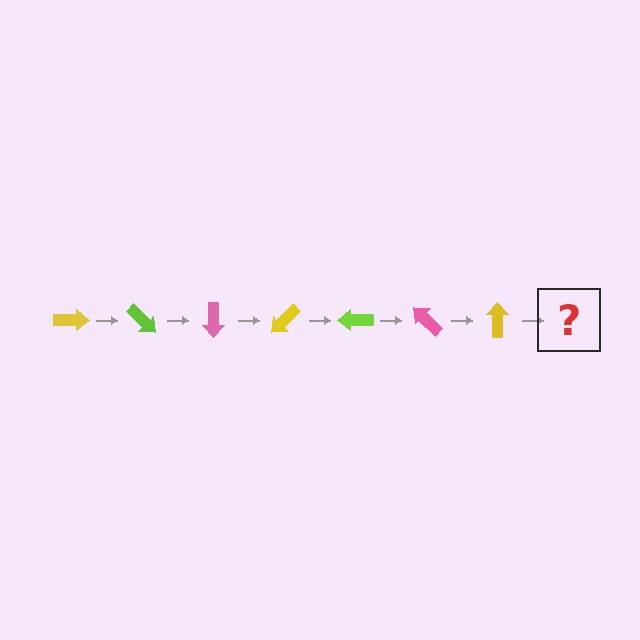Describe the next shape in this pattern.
It should be a lime arrow, rotated 315 degrees from the start.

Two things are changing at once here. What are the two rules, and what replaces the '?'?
The two rules are that it rotates 45 degrees each step and the color cycles through yellow, lime, and pink. The '?' should be a lime arrow, rotated 315 degrees from the start.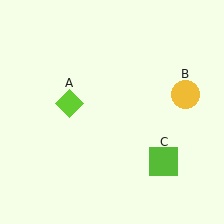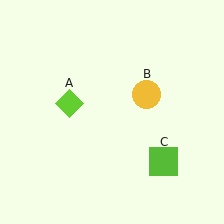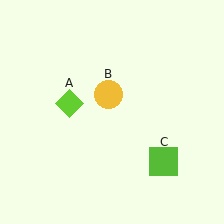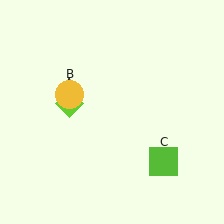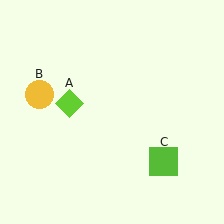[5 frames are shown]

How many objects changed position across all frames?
1 object changed position: yellow circle (object B).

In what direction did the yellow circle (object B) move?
The yellow circle (object B) moved left.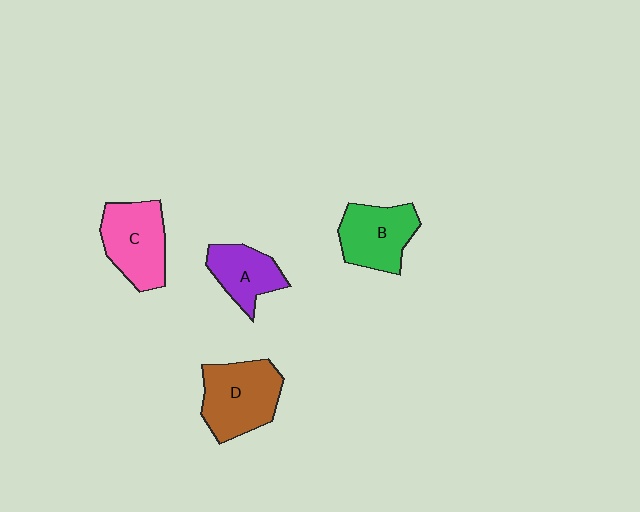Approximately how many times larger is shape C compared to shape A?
Approximately 1.4 times.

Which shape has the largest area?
Shape D (brown).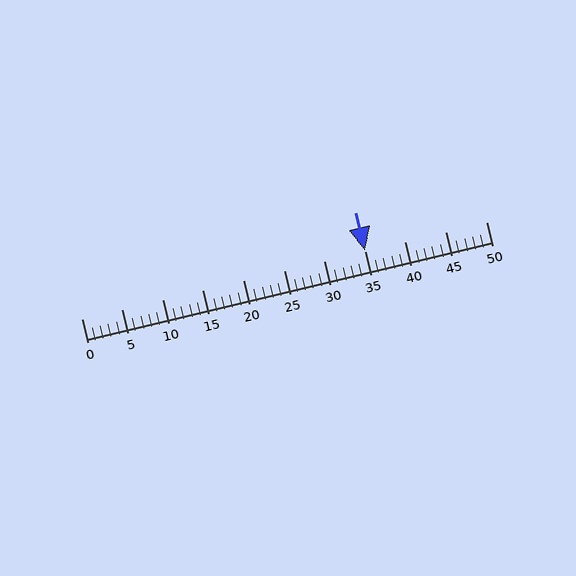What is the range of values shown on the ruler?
The ruler shows values from 0 to 50.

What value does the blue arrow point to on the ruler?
The blue arrow points to approximately 35.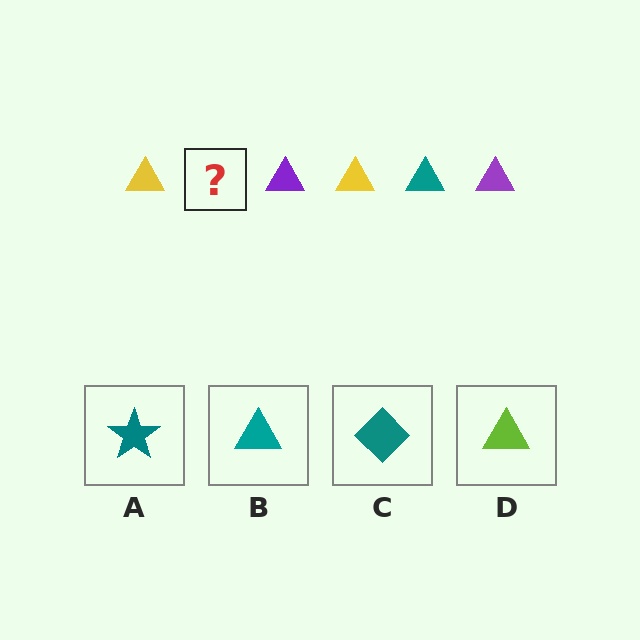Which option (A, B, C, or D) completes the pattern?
B.